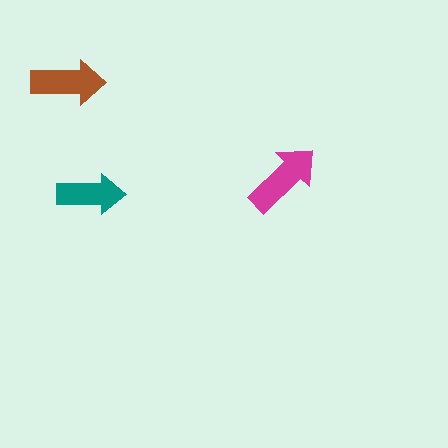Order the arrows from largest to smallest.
the magenta one, the brown one, the teal one.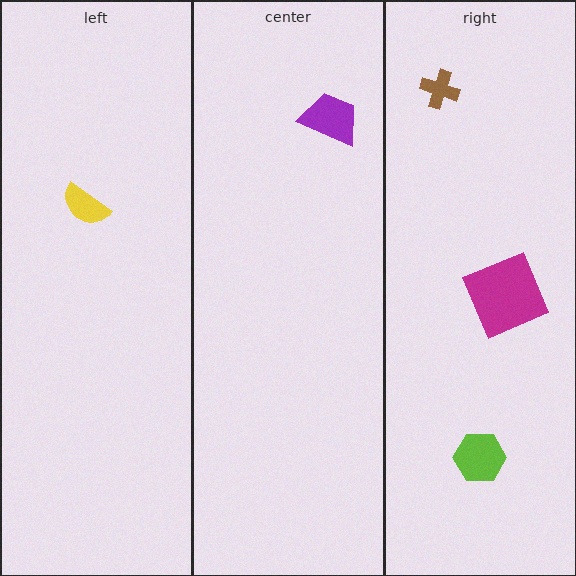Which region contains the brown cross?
The right region.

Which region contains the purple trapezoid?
The center region.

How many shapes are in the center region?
1.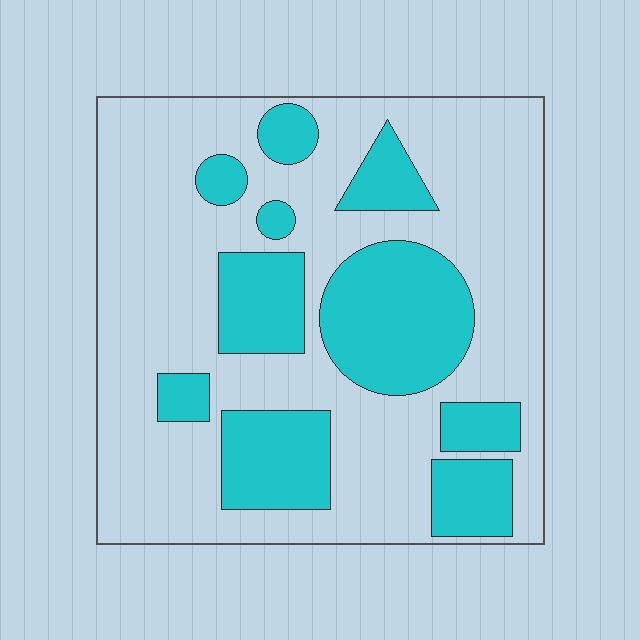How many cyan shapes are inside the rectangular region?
10.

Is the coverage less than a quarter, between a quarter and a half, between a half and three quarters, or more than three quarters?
Between a quarter and a half.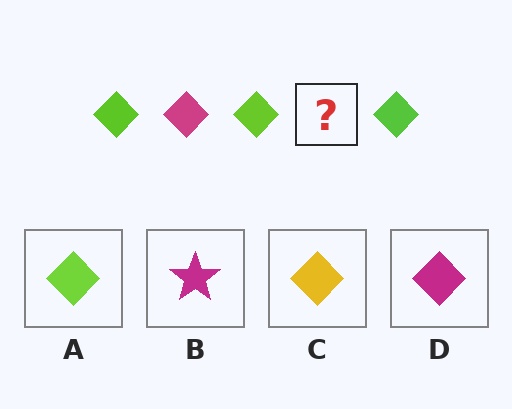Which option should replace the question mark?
Option D.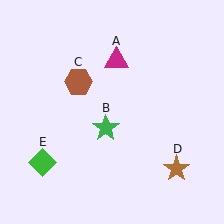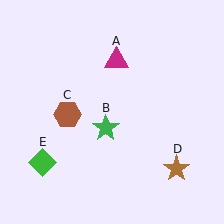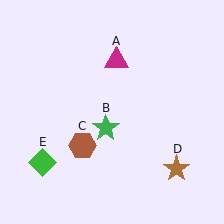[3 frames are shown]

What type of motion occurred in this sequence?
The brown hexagon (object C) rotated counterclockwise around the center of the scene.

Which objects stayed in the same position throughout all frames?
Magenta triangle (object A) and green star (object B) and brown star (object D) and green diamond (object E) remained stationary.